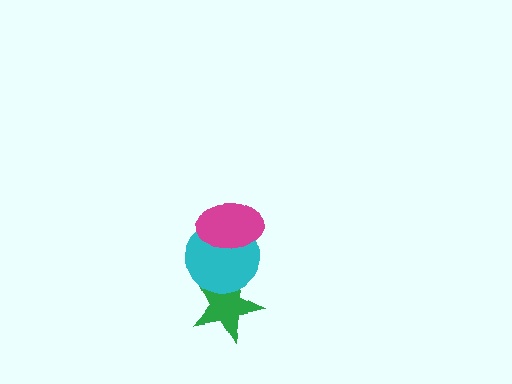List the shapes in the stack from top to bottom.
From top to bottom: the magenta ellipse, the cyan circle, the green star.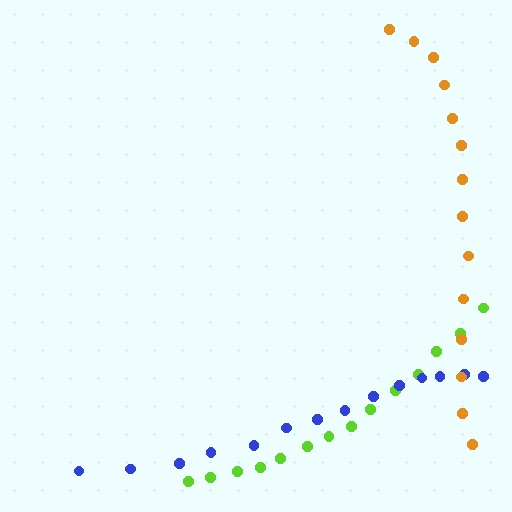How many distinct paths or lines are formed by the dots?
There are 3 distinct paths.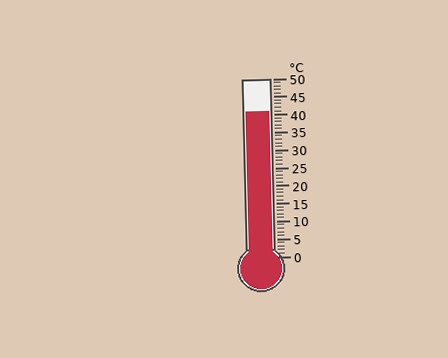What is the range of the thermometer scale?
The thermometer scale ranges from 0°C to 50°C.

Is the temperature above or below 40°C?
The temperature is above 40°C.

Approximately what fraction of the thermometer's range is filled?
The thermometer is filled to approximately 80% of its range.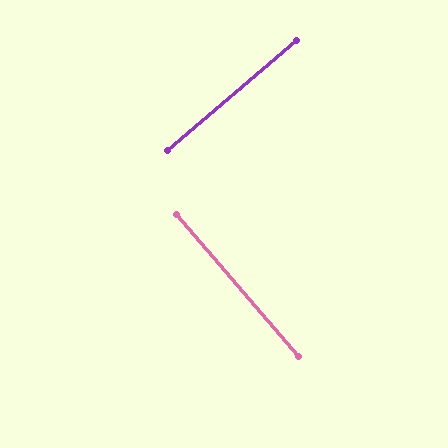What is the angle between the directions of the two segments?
Approximately 90 degrees.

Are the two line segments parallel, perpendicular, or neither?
Perpendicular — they meet at approximately 90°.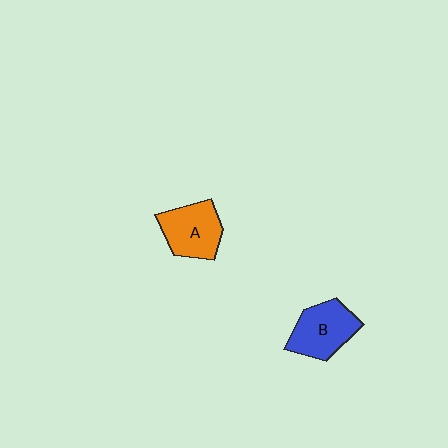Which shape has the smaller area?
Shape A (orange).